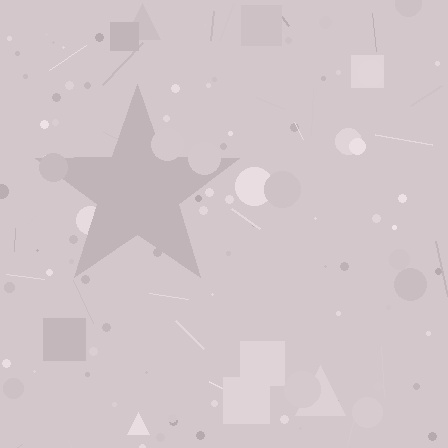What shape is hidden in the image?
A star is hidden in the image.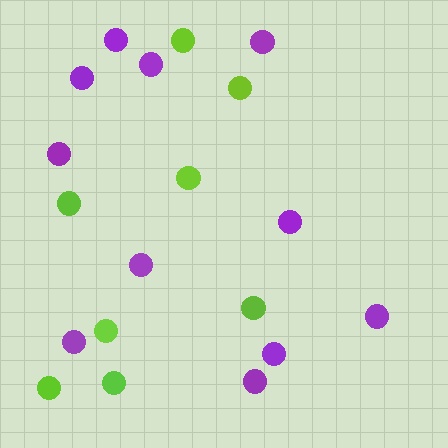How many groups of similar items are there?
There are 2 groups: one group of lime circles (8) and one group of purple circles (11).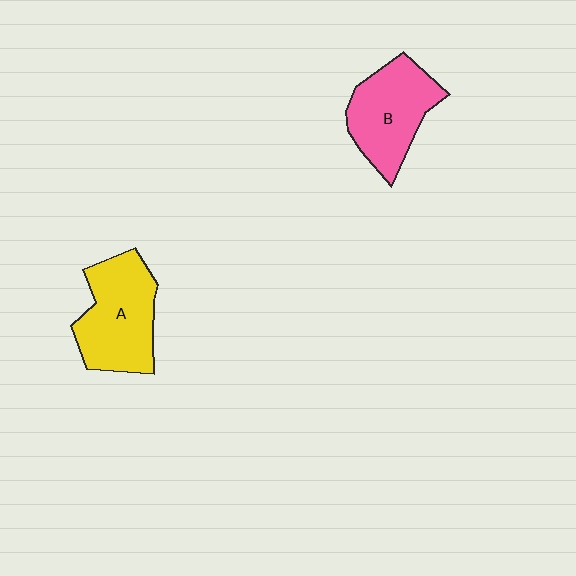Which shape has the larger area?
Shape A (yellow).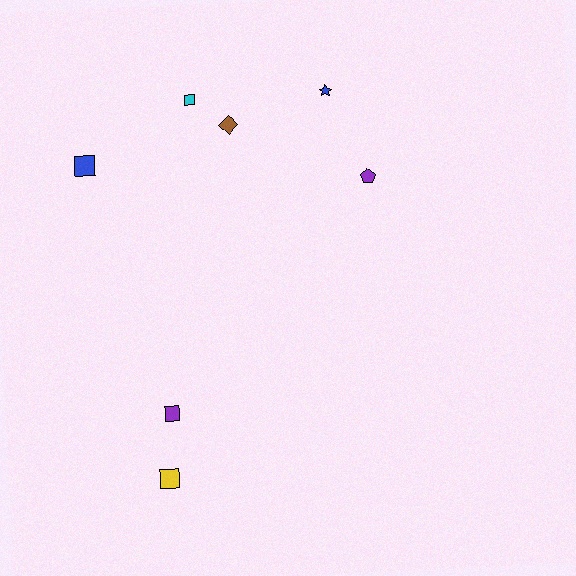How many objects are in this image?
There are 7 objects.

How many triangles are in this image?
There are no triangles.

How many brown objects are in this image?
There is 1 brown object.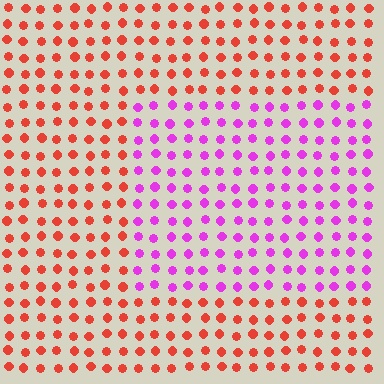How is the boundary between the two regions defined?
The boundary is defined purely by a slight shift in hue (about 65 degrees). Spacing, size, and orientation are identical on both sides.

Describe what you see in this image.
The image is filled with small red elements in a uniform arrangement. A rectangle-shaped region is visible where the elements are tinted to a slightly different hue, forming a subtle color boundary.